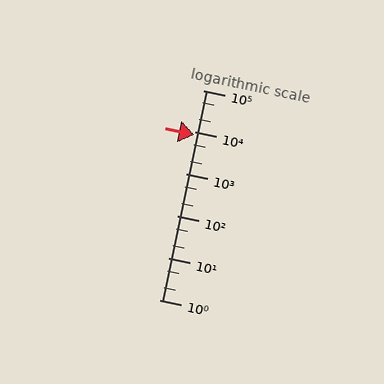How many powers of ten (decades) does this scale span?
The scale spans 5 decades, from 1 to 100000.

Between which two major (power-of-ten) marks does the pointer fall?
The pointer is between 1000 and 10000.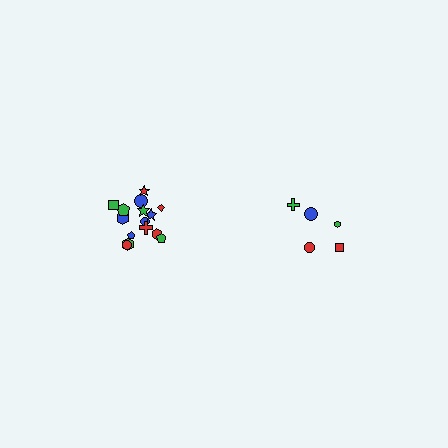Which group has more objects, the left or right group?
The left group.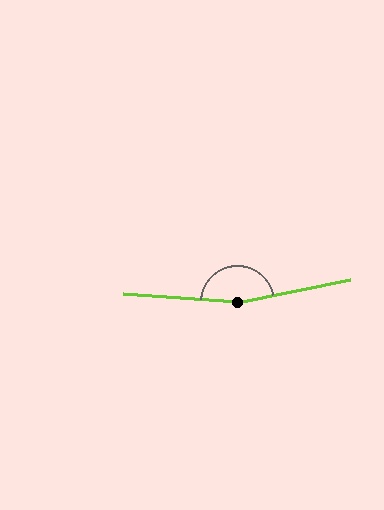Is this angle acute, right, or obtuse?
It is obtuse.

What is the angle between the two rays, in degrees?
Approximately 165 degrees.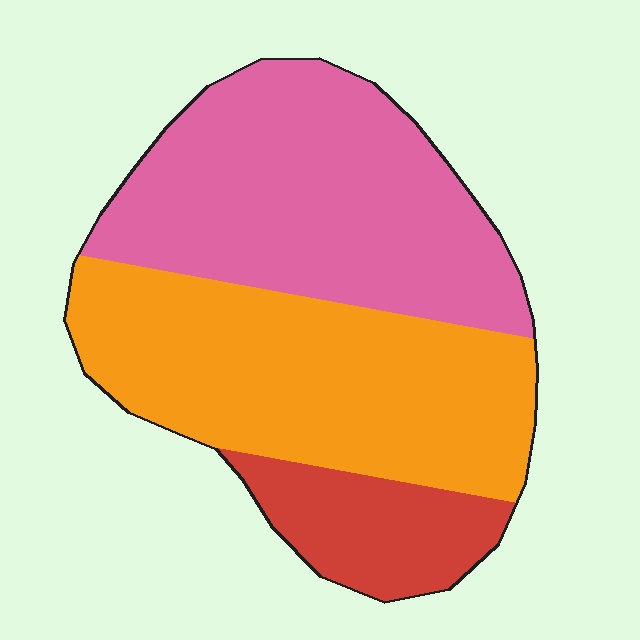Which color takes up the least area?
Red, at roughly 15%.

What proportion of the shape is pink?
Pink takes up about two fifths (2/5) of the shape.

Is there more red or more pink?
Pink.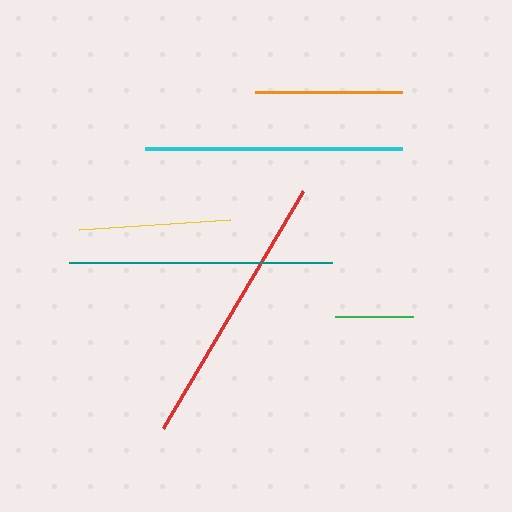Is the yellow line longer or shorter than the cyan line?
The cyan line is longer than the yellow line.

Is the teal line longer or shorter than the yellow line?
The teal line is longer than the yellow line.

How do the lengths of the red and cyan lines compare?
The red and cyan lines are approximately the same length.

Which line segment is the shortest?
The green line is the shortest at approximately 78 pixels.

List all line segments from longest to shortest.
From longest to shortest: red, teal, cyan, yellow, orange, green.